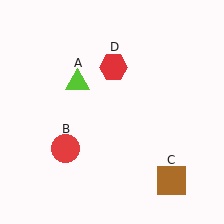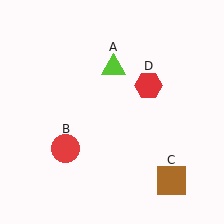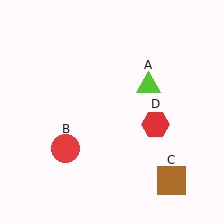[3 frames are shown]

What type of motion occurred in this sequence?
The lime triangle (object A), red hexagon (object D) rotated clockwise around the center of the scene.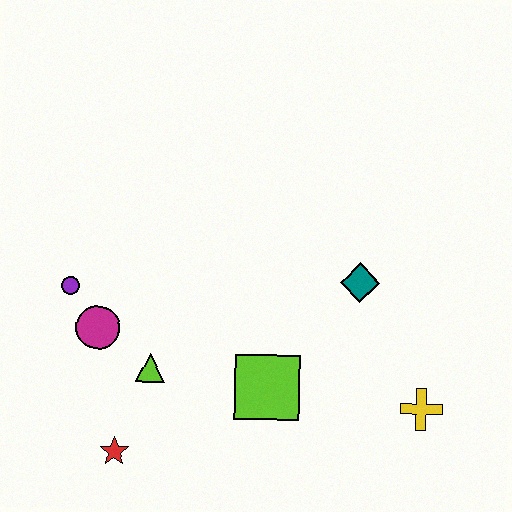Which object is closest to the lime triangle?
The magenta circle is closest to the lime triangle.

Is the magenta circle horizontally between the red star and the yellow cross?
No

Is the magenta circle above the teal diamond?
No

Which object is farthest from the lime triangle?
The yellow cross is farthest from the lime triangle.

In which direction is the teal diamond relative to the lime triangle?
The teal diamond is to the right of the lime triangle.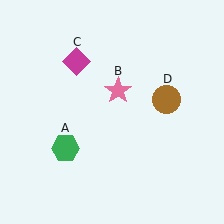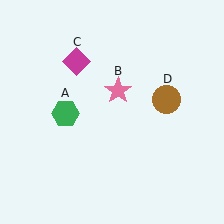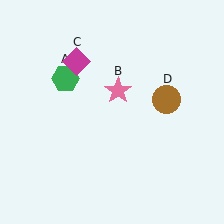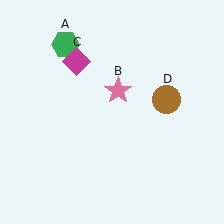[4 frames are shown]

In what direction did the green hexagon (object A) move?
The green hexagon (object A) moved up.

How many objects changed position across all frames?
1 object changed position: green hexagon (object A).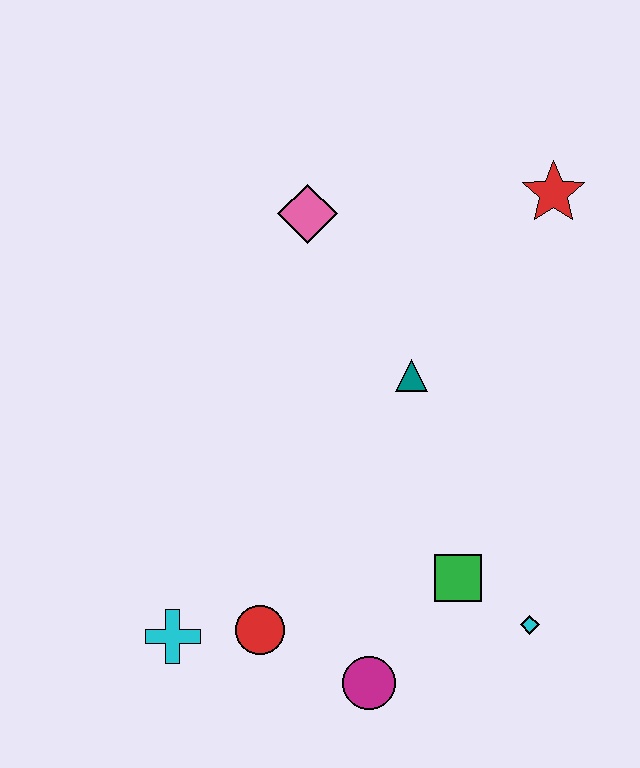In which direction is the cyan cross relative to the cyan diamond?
The cyan cross is to the left of the cyan diamond.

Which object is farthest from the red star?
The cyan cross is farthest from the red star.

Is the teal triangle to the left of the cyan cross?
No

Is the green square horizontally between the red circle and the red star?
Yes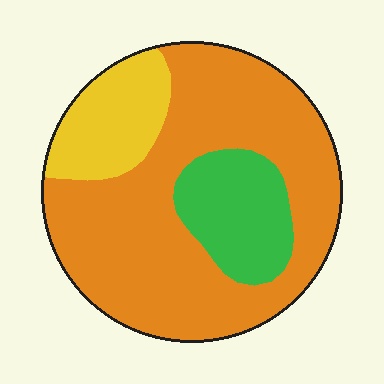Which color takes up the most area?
Orange, at roughly 65%.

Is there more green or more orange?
Orange.